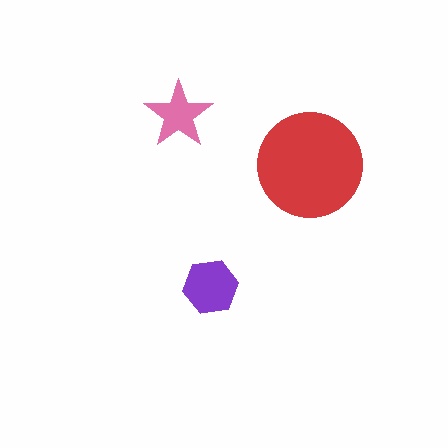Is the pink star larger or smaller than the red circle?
Smaller.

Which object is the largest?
The red circle.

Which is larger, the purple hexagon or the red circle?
The red circle.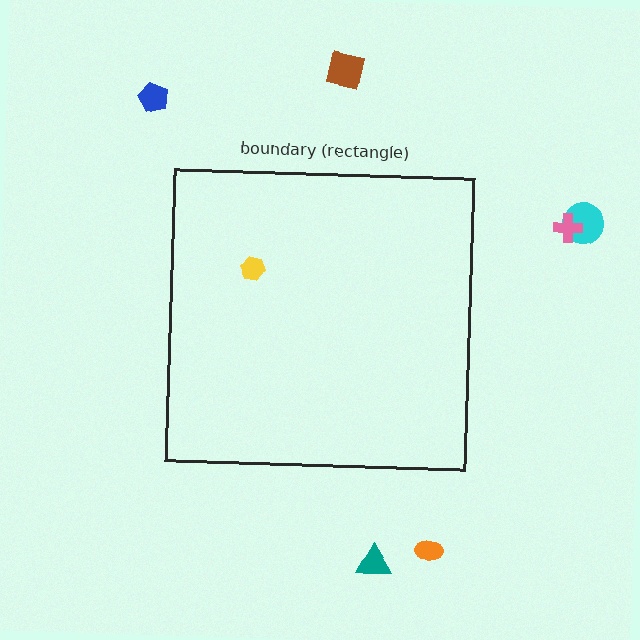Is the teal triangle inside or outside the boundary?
Outside.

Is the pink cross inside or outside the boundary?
Outside.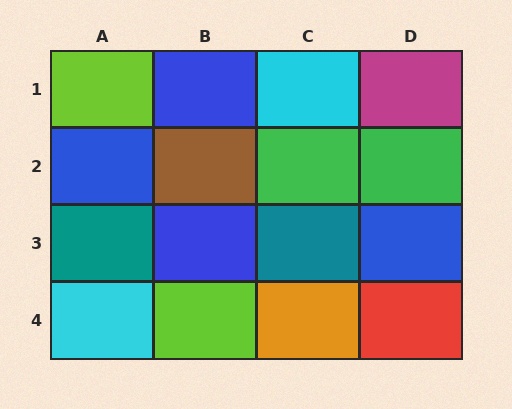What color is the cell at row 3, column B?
Blue.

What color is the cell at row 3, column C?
Teal.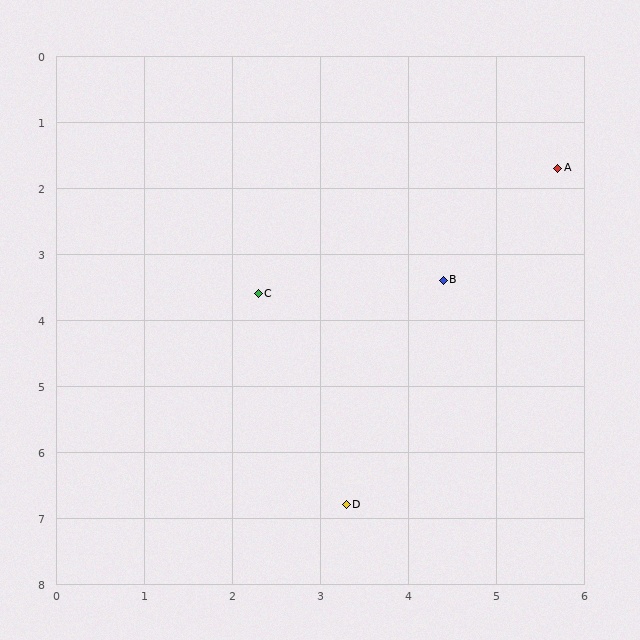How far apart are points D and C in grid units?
Points D and C are about 3.4 grid units apart.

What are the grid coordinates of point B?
Point B is at approximately (4.4, 3.4).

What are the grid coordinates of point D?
Point D is at approximately (3.3, 6.8).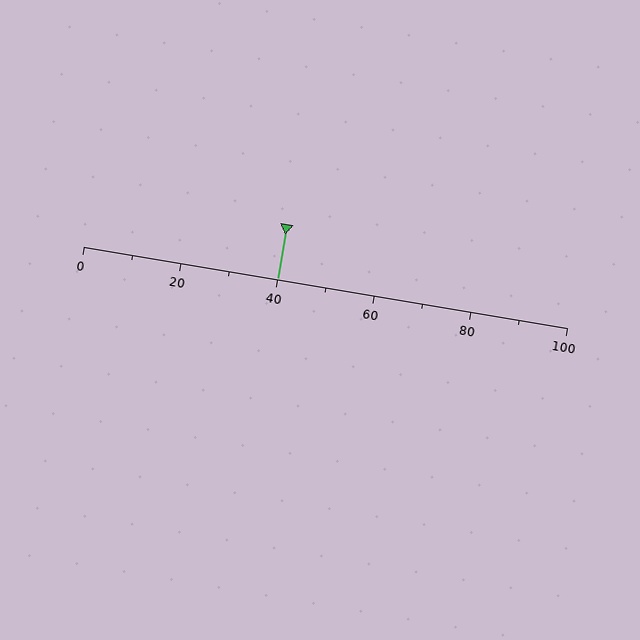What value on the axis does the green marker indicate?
The marker indicates approximately 40.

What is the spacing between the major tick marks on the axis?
The major ticks are spaced 20 apart.